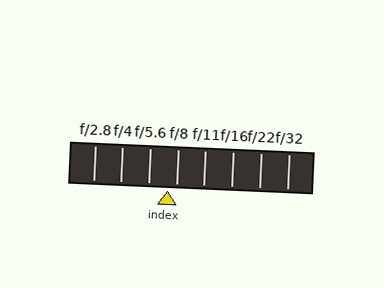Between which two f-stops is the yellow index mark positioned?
The index mark is between f/5.6 and f/8.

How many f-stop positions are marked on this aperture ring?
There are 8 f-stop positions marked.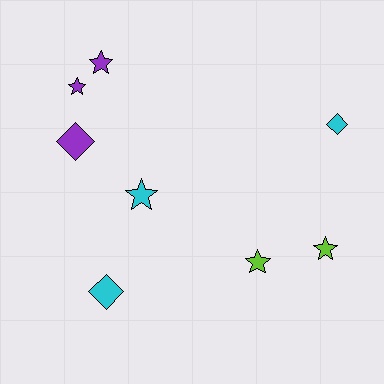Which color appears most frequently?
Cyan, with 3 objects.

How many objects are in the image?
There are 8 objects.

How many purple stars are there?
There are 2 purple stars.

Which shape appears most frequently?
Star, with 5 objects.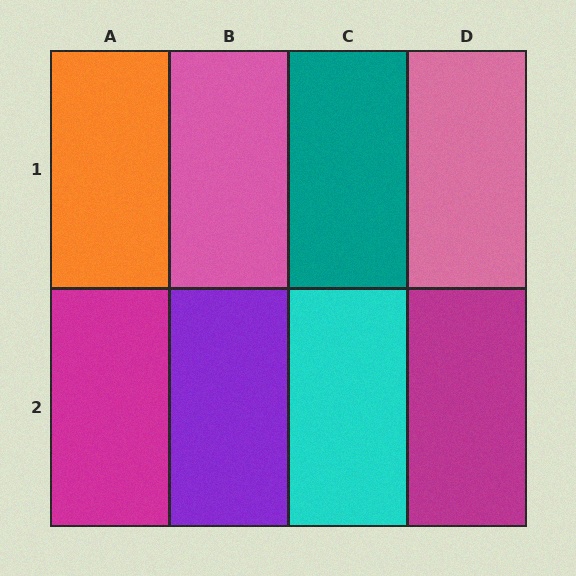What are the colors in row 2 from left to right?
Magenta, purple, cyan, magenta.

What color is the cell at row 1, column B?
Pink.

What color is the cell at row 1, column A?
Orange.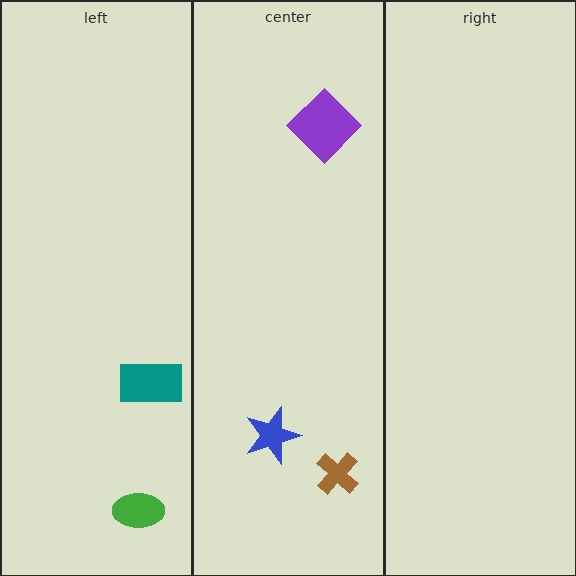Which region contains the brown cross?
The center region.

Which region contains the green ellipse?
The left region.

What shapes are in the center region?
The blue star, the purple diamond, the brown cross.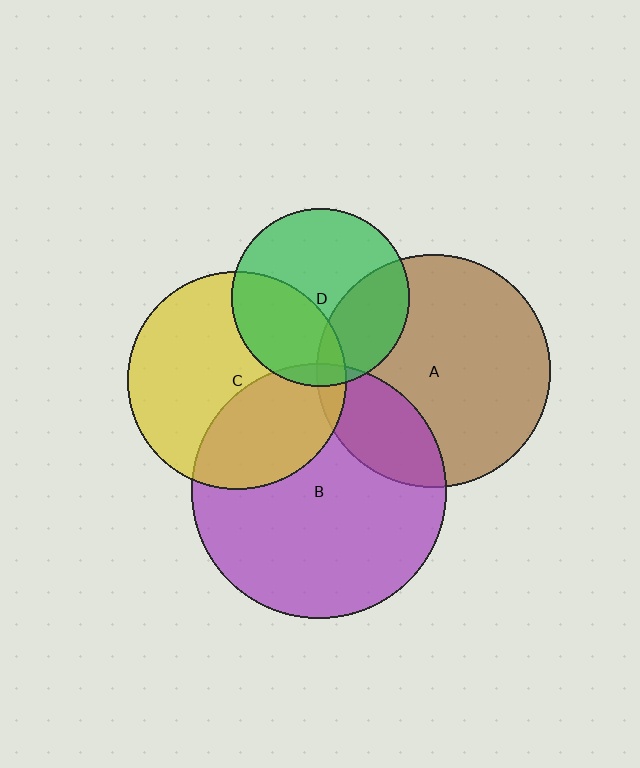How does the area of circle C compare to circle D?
Approximately 1.5 times.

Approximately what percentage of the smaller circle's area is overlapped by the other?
Approximately 30%.